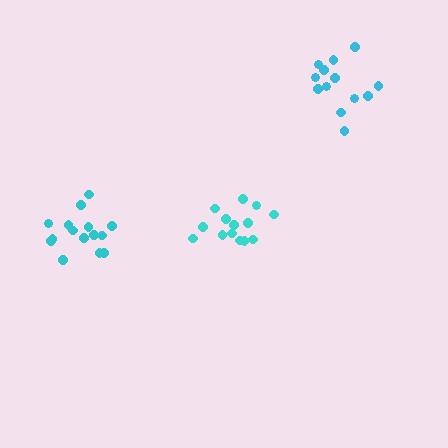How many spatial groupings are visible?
There are 3 spatial groupings.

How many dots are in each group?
Group 1: 13 dots, Group 2: 14 dots, Group 3: 15 dots (42 total).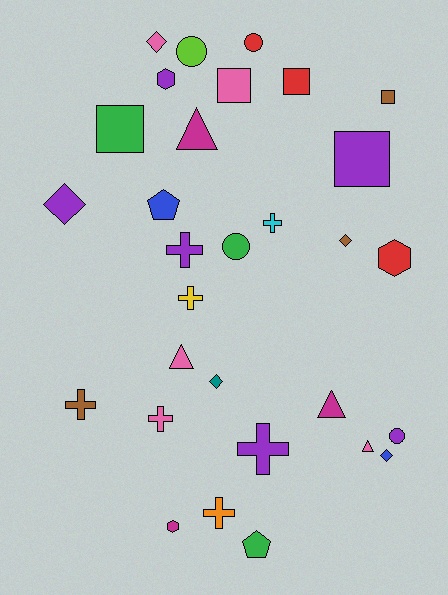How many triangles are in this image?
There are 4 triangles.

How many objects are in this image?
There are 30 objects.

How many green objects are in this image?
There are 3 green objects.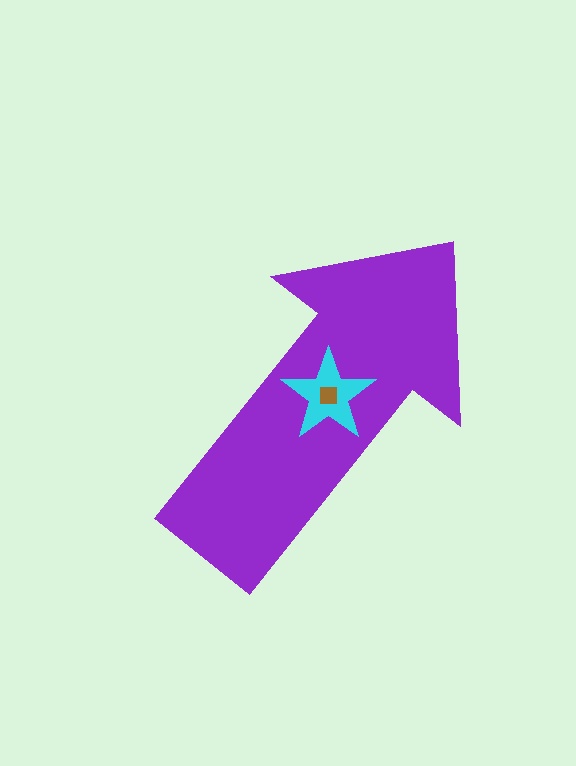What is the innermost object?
The brown square.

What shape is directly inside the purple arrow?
The cyan star.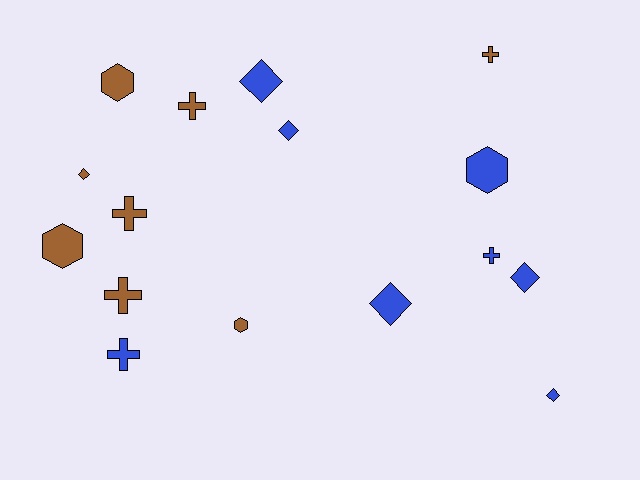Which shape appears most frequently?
Diamond, with 6 objects.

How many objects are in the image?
There are 16 objects.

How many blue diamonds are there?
There are 5 blue diamonds.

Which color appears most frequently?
Brown, with 8 objects.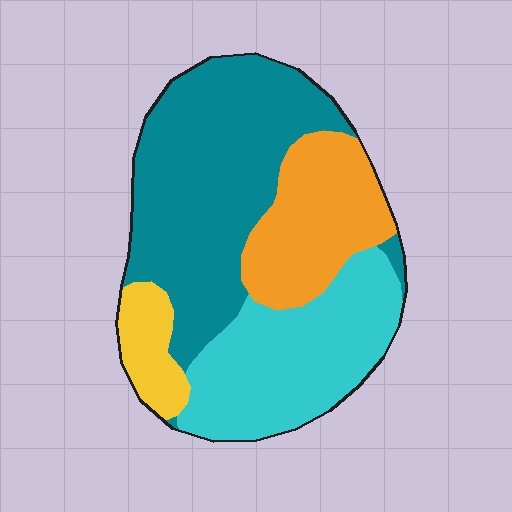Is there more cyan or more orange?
Cyan.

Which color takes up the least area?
Yellow, at roughly 10%.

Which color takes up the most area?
Teal, at roughly 45%.